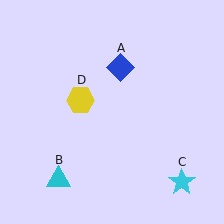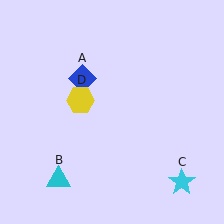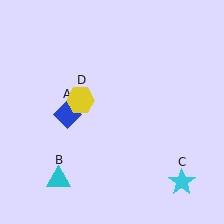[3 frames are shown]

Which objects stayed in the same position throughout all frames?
Cyan triangle (object B) and cyan star (object C) and yellow hexagon (object D) remained stationary.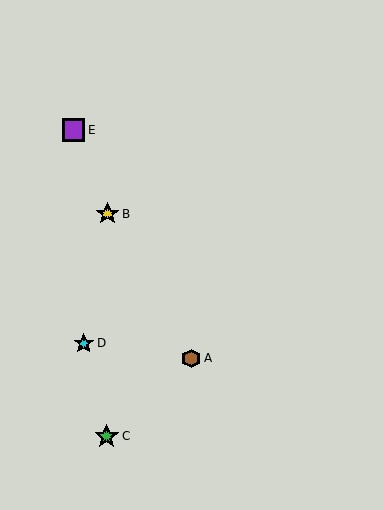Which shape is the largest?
The green star (labeled C) is the largest.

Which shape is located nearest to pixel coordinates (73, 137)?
The purple square (labeled E) at (74, 130) is nearest to that location.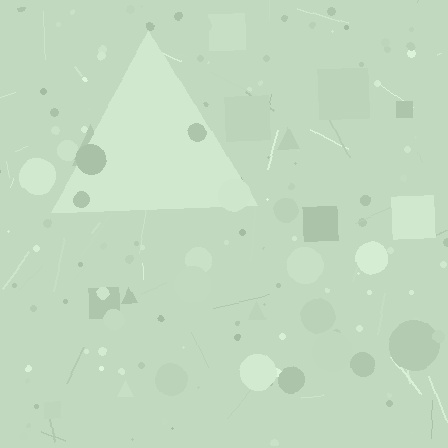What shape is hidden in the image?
A triangle is hidden in the image.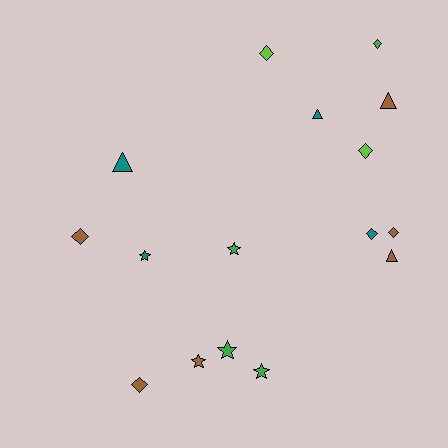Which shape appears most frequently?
Diamond, with 7 objects.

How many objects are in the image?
There are 16 objects.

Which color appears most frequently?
Brown, with 6 objects.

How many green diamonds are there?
There is 1 green diamond.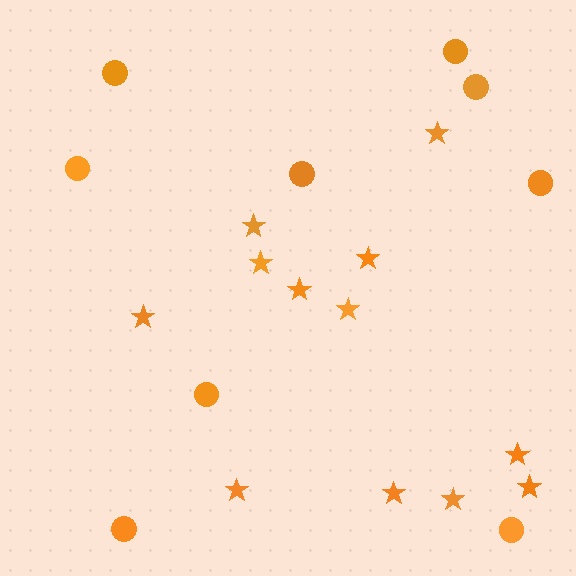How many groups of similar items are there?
There are 2 groups: one group of circles (9) and one group of stars (12).